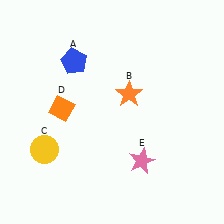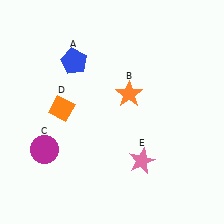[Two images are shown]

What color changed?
The circle (C) changed from yellow in Image 1 to magenta in Image 2.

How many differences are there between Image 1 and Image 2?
There is 1 difference between the two images.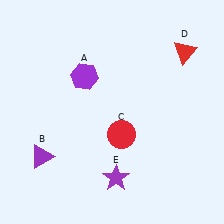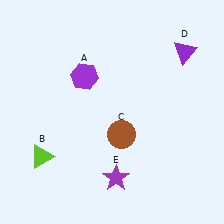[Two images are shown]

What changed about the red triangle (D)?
In Image 1, D is red. In Image 2, it changed to purple.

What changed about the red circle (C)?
In Image 1, C is red. In Image 2, it changed to brown.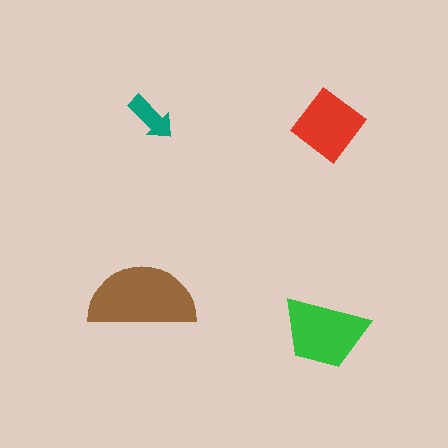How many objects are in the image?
There are 4 objects in the image.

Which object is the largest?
The brown semicircle.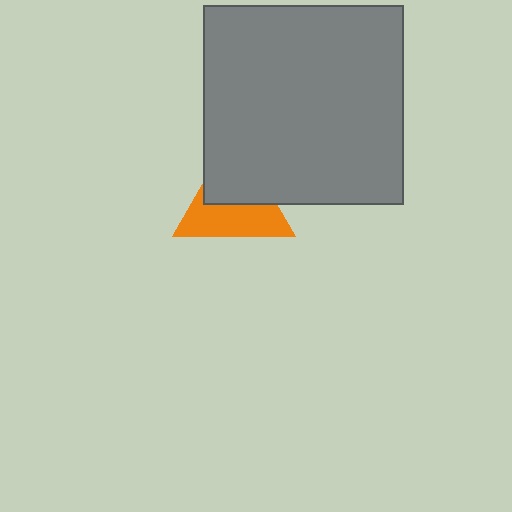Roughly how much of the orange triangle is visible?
About half of it is visible (roughly 53%).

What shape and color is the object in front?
The object in front is a gray square.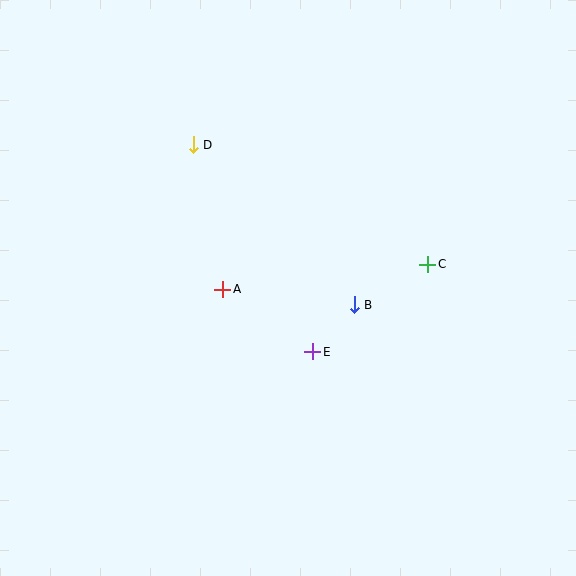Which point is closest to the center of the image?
Point A at (223, 289) is closest to the center.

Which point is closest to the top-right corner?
Point C is closest to the top-right corner.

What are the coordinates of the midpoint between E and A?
The midpoint between E and A is at (268, 320).